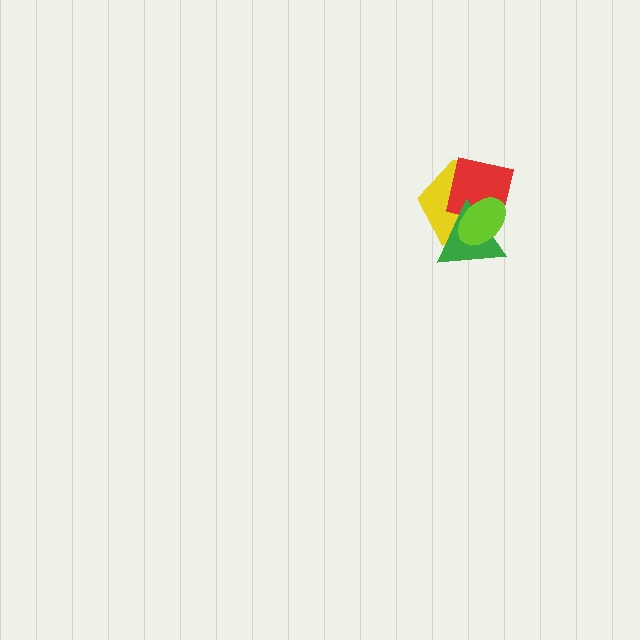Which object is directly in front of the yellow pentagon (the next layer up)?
The red square is directly in front of the yellow pentagon.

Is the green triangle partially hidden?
Yes, it is partially covered by another shape.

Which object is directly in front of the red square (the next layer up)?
The green triangle is directly in front of the red square.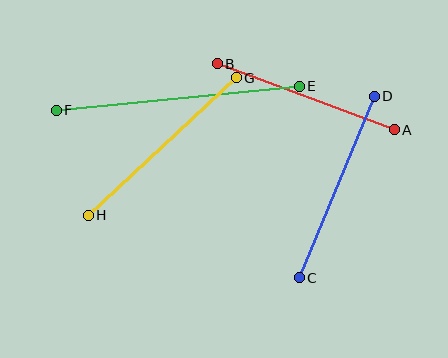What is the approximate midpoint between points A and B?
The midpoint is at approximately (306, 97) pixels.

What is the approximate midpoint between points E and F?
The midpoint is at approximately (178, 98) pixels.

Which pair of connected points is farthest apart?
Points E and F are farthest apart.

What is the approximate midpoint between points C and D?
The midpoint is at approximately (337, 187) pixels.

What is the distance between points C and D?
The distance is approximately 196 pixels.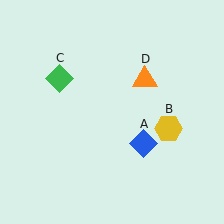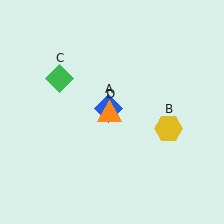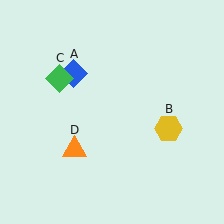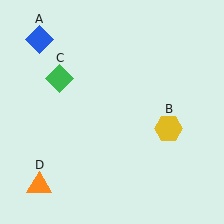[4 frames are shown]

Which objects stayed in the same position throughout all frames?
Yellow hexagon (object B) and green diamond (object C) remained stationary.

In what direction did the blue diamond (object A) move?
The blue diamond (object A) moved up and to the left.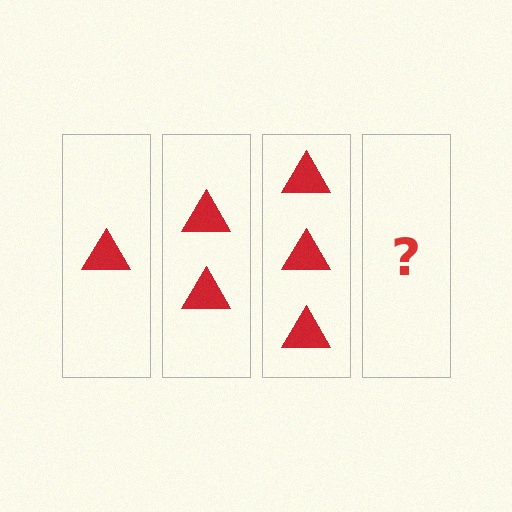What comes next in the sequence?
The next element should be 4 triangles.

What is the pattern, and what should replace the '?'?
The pattern is that each step adds one more triangle. The '?' should be 4 triangles.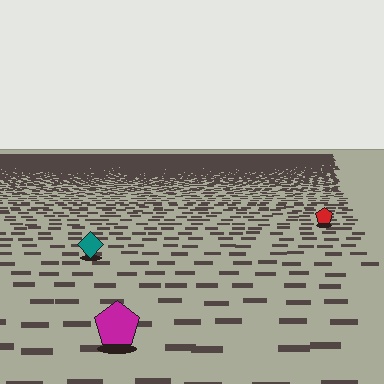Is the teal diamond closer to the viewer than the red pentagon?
Yes. The teal diamond is closer — you can tell from the texture gradient: the ground texture is coarser near it.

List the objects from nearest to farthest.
From nearest to farthest: the magenta pentagon, the teal diamond, the red pentagon.